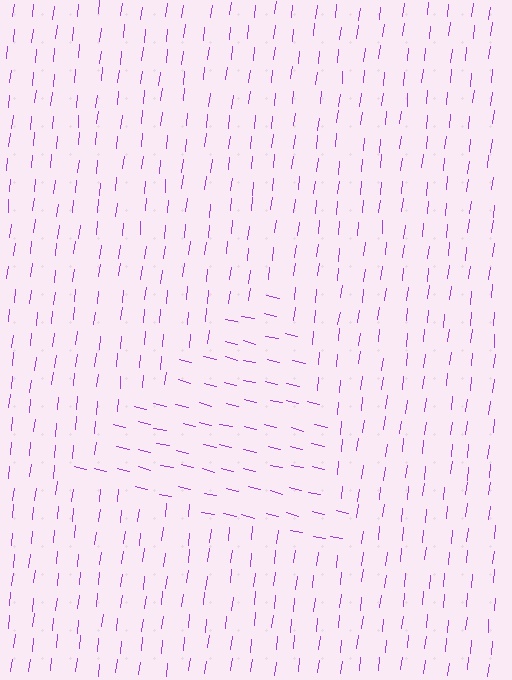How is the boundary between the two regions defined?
The boundary is defined purely by a change in line orientation (approximately 83 degrees difference). All lines are the same color and thickness.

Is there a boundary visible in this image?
Yes, there is a texture boundary formed by a change in line orientation.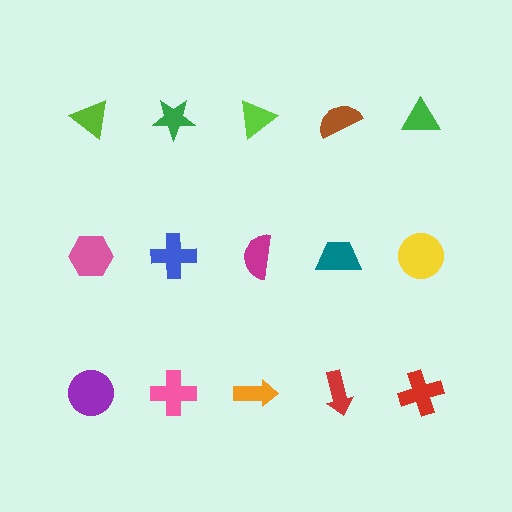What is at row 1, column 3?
A lime triangle.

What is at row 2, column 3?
A magenta semicircle.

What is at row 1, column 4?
A brown semicircle.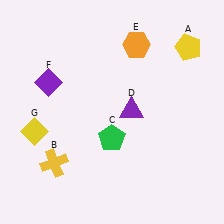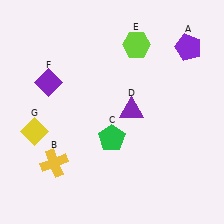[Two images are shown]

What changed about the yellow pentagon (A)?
In Image 1, A is yellow. In Image 2, it changed to purple.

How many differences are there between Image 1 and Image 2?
There are 2 differences between the two images.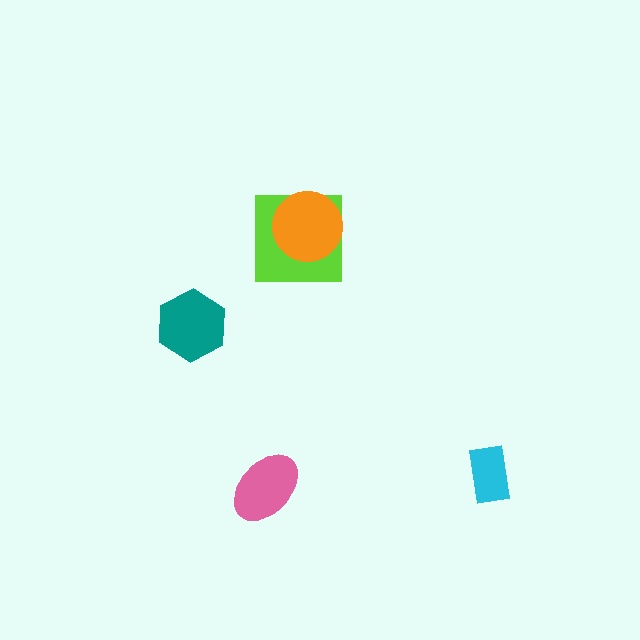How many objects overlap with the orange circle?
1 object overlaps with the orange circle.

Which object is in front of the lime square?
The orange circle is in front of the lime square.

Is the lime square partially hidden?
Yes, it is partially covered by another shape.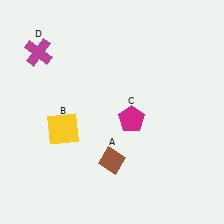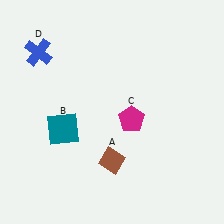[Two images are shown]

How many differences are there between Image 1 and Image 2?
There are 2 differences between the two images.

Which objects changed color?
B changed from yellow to teal. D changed from magenta to blue.